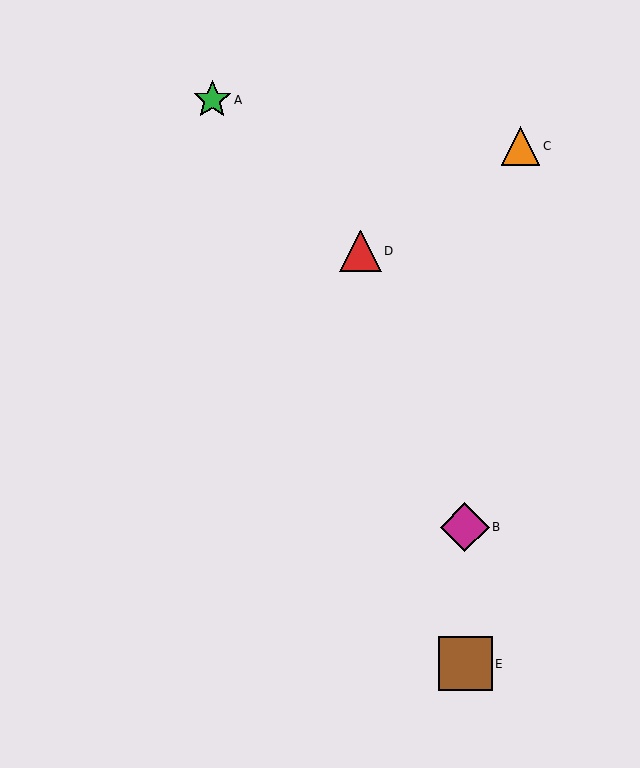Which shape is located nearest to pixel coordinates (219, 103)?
The green star (labeled A) at (212, 100) is nearest to that location.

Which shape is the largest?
The brown square (labeled E) is the largest.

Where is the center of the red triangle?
The center of the red triangle is at (361, 251).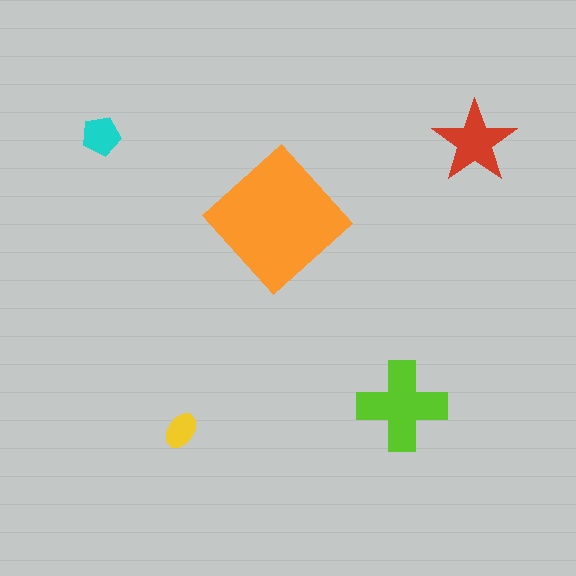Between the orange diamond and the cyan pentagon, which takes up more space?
The orange diamond.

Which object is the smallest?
The yellow ellipse.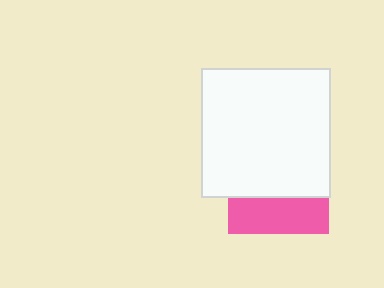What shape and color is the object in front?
The object in front is a white square.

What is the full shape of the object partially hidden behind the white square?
The partially hidden object is a pink square.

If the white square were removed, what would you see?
You would see the complete pink square.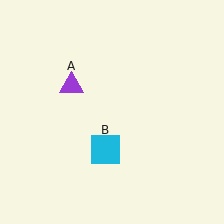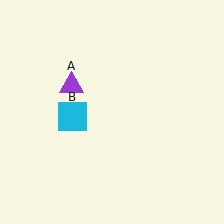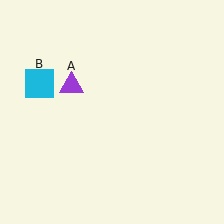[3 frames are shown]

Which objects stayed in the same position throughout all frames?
Purple triangle (object A) remained stationary.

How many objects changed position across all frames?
1 object changed position: cyan square (object B).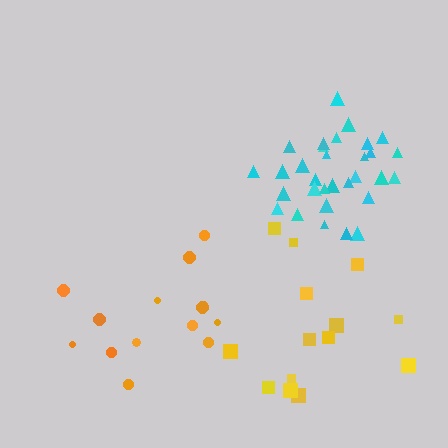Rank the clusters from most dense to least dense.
cyan, orange, yellow.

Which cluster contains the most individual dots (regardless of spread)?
Cyan (31).